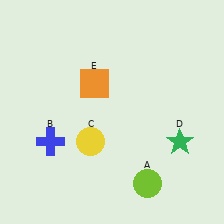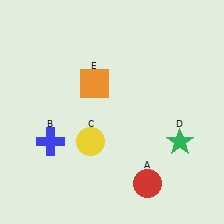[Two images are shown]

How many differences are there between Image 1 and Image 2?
There is 1 difference between the two images.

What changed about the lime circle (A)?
In Image 1, A is lime. In Image 2, it changed to red.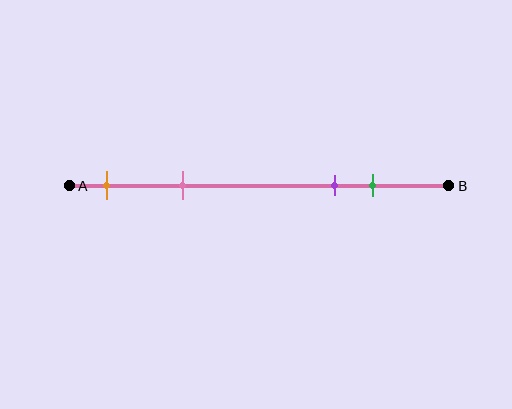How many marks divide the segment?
There are 4 marks dividing the segment.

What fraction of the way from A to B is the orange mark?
The orange mark is approximately 10% (0.1) of the way from A to B.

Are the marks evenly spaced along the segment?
No, the marks are not evenly spaced.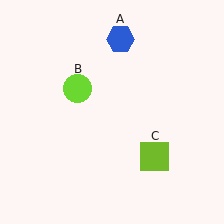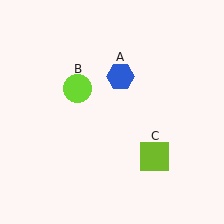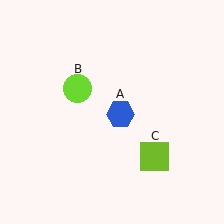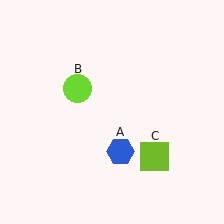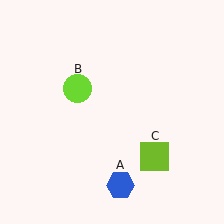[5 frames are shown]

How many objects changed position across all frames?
1 object changed position: blue hexagon (object A).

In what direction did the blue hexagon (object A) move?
The blue hexagon (object A) moved down.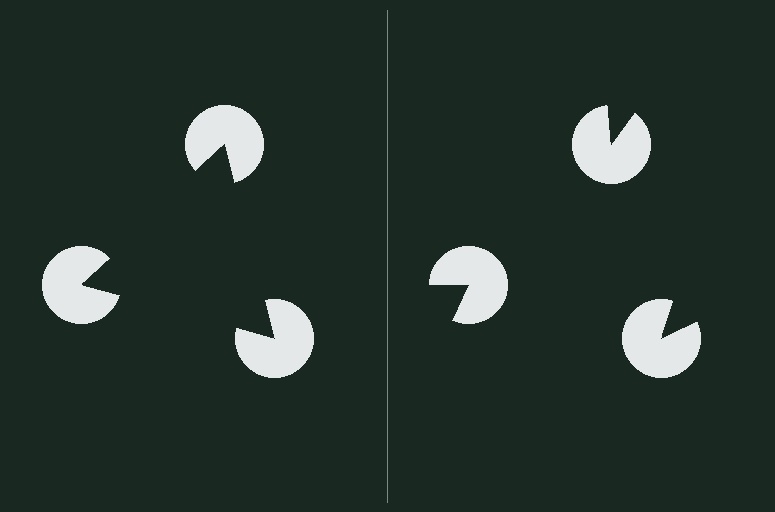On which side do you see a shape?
An illusory triangle appears on the left side. On the right side the wedge cuts are rotated, so no coherent shape forms.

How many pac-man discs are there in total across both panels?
6 — 3 on each side.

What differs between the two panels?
The pac-man discs are positioned identically on both sides; only the wedge orientations differ. On the left they align to a triangle; on the right they are misaligned.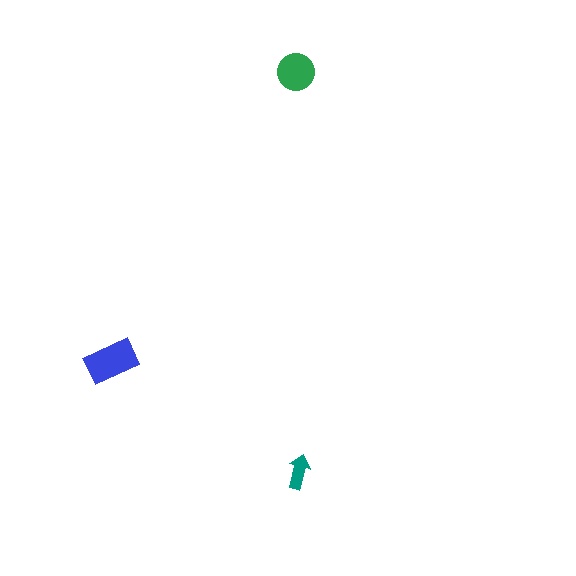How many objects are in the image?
There are 3 objects in the image.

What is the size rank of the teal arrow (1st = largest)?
3rd.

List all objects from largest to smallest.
The blue rectangle, the green circle, the teal arrow.